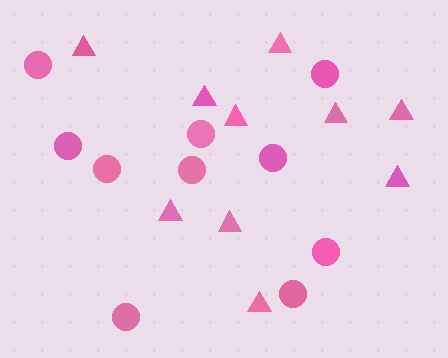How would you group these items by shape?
There are 2 groups: one group of circles (10) and one group of triangles (10).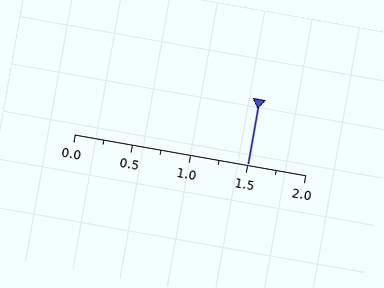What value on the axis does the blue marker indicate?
The marker indicates approximately 1.5.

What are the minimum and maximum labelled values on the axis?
The axis runs from 0.0 to 2.0.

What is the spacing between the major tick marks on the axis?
The major ticks are spaced 0.5 apart.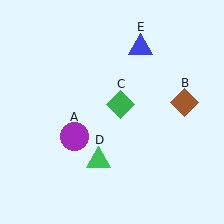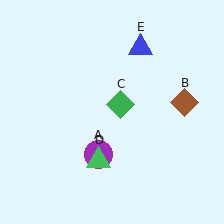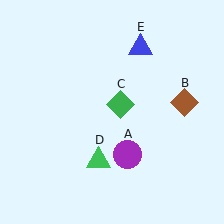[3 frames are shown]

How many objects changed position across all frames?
1 object changed position: purple circle (object A).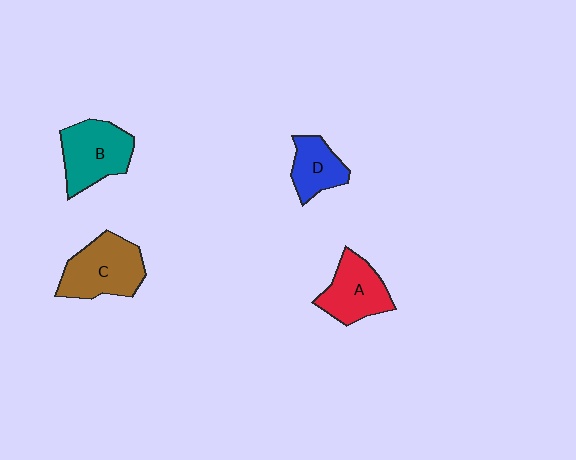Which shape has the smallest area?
Shape D (blue).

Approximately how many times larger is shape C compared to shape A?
Approximately 1.2 times.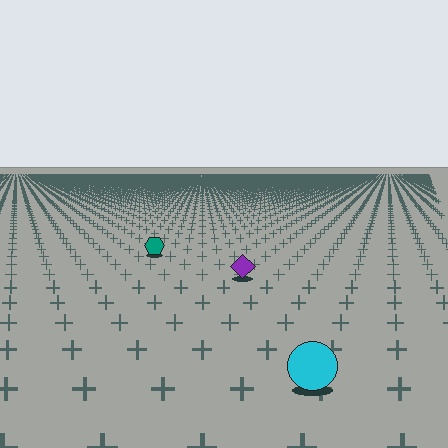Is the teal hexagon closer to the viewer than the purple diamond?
No. The purple diamond is closer — you can tell from the texture gradient: the ground texture is coarser near it.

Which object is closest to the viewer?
The cyan circle is closest. The texture marks near it are larger and more spread out.